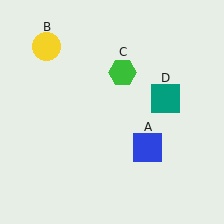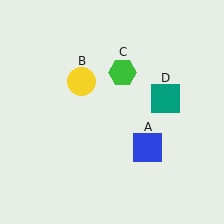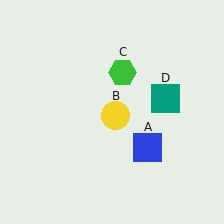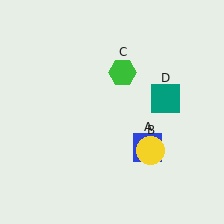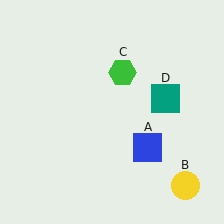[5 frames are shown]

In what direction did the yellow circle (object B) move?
The yellow circle (object B) moved down and to the right.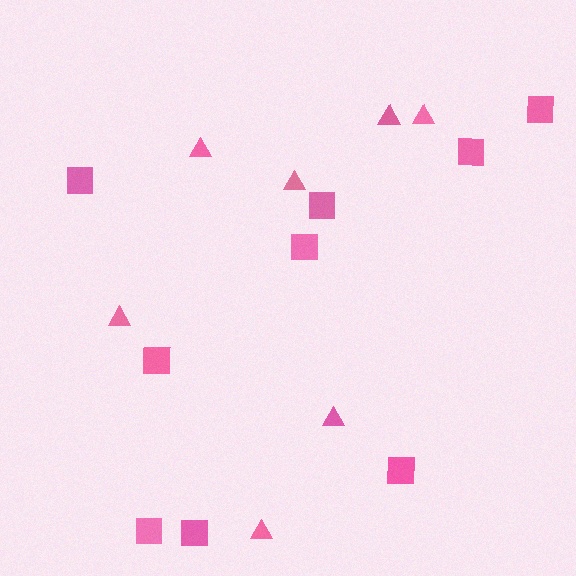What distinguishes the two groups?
There are 2 groups: one group of squares (9) and one group of triangles (7).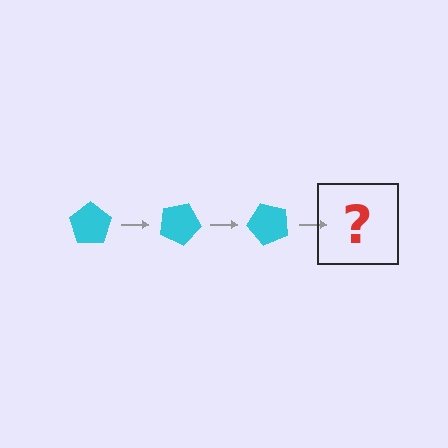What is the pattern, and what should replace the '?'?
The pattern is that the pentagon rotates 25 degrees each step. The '?' should be a cyan pentagon rotated 75 degrees.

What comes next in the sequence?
The next element should be a cyan pentagon rotated 75 degrees.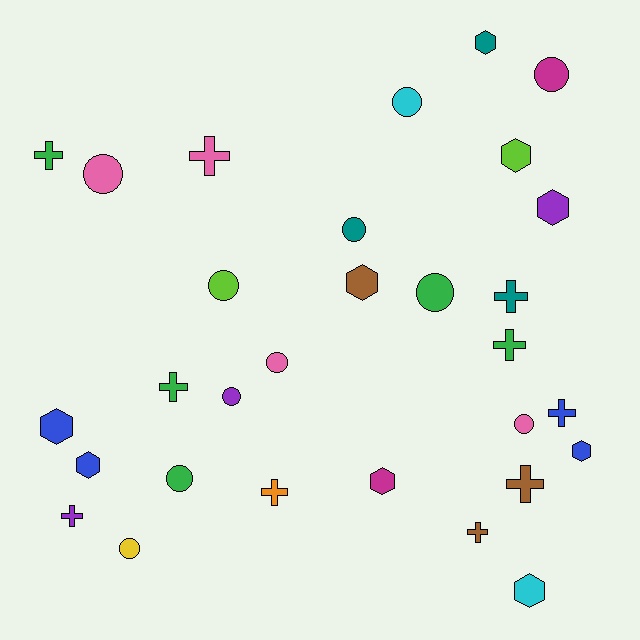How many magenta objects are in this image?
There are 2 magenta objects.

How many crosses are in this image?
There are 10 crosses.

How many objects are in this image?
There are 30 objects.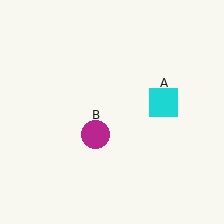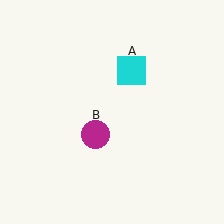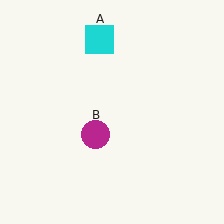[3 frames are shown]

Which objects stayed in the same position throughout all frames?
Magenta circle (object B) remained stationary.